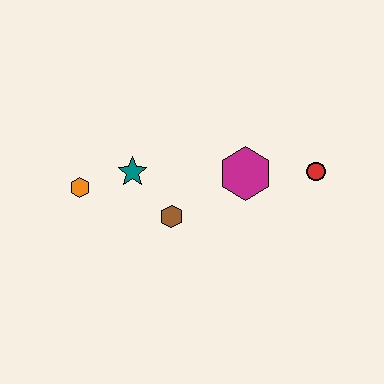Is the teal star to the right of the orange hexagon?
Yes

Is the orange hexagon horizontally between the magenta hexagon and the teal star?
No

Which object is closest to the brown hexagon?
The teal star is closest to the brown hexagon.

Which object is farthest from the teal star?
The red circle is farthest from the teal star.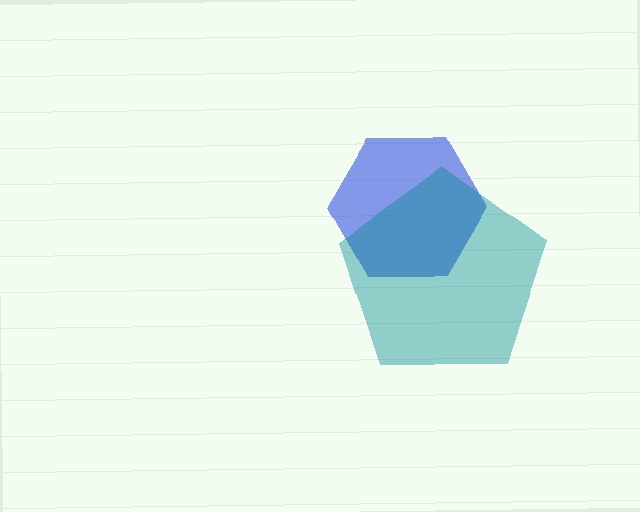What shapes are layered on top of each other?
The layered shapes are: a blue hexagon, a teal pentagon.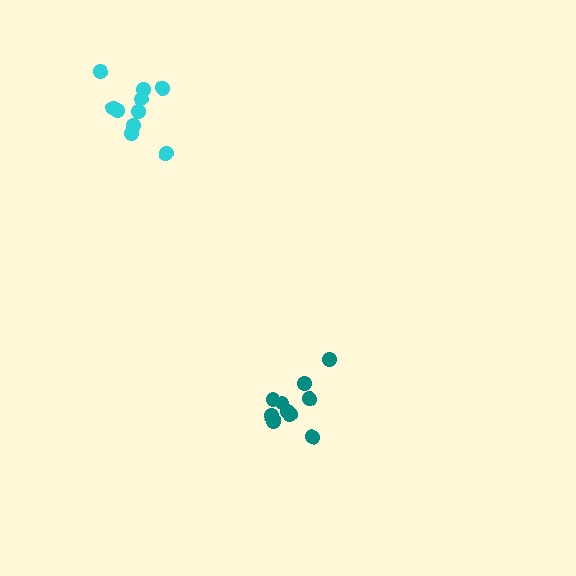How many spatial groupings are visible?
There are 2 spatial groupings.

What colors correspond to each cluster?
The clusters are colored: teal, cyan.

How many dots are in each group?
Group 1: 11 dots, Group 2: 10 dots (21 total).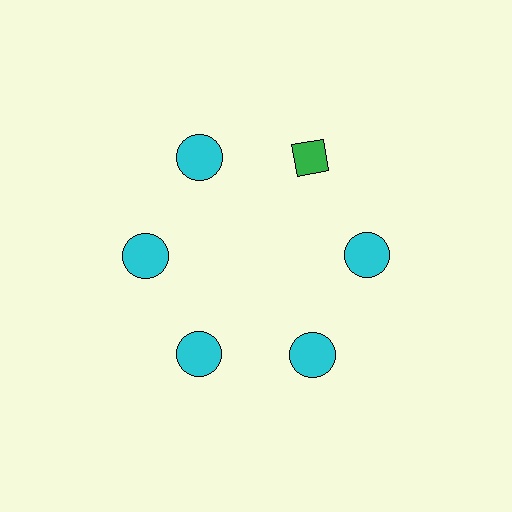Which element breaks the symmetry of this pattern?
The green diamond at roughly the 1 o'clock position breaks the symmetry. All other shapes are cyan circles.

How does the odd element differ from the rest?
It differs in both color (green instead of cyan) and shape (diamond instead of circle).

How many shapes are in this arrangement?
There are 6 shapes arranged in a ring pattern.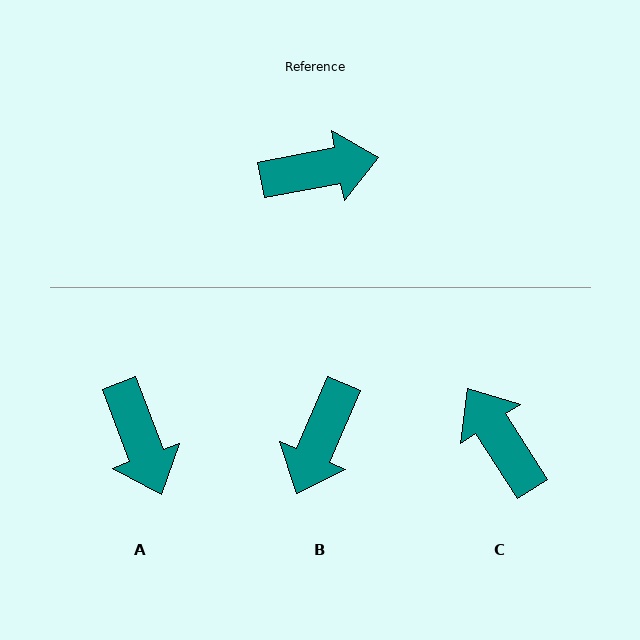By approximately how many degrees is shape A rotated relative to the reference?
Approximately 80 degrees clockwise.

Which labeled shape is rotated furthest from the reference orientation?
B, about 124 degrees away.